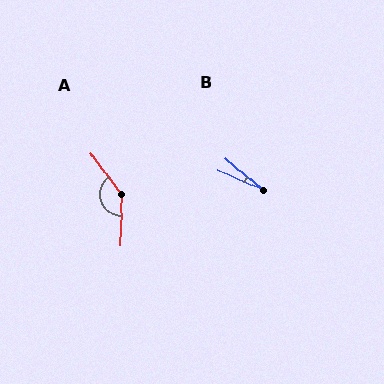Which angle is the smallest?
B, at approximately 16 degrees.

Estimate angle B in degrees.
Approximately 16 degrees.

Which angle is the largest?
A, at approximately 141 degrees.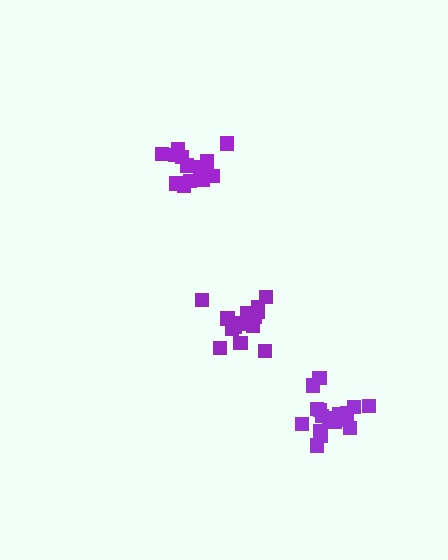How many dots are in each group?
Group 1: 14 dots, Group 2: 18 dots, Group 3: 15 dots (47 total).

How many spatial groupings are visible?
There are 3 spatial groupings.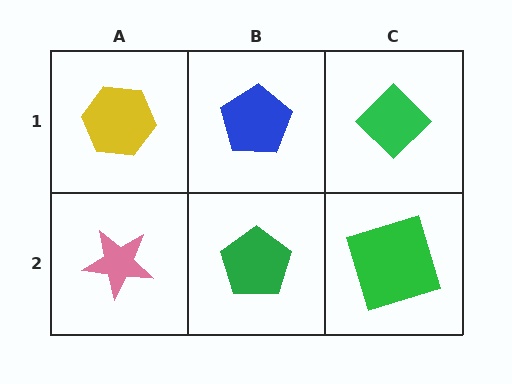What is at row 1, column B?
A blue pentagon.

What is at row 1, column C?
A green diamond.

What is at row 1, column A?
A yellow hexagon.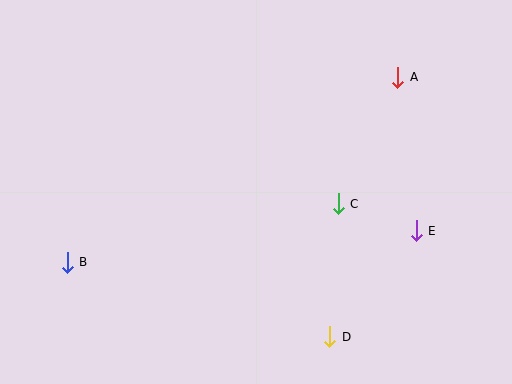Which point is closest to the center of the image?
Point C at (338, 204) is closest to the center.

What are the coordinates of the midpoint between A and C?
The midpoint between A and C is at (368, 140).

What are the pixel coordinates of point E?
Point E is at (416, 231).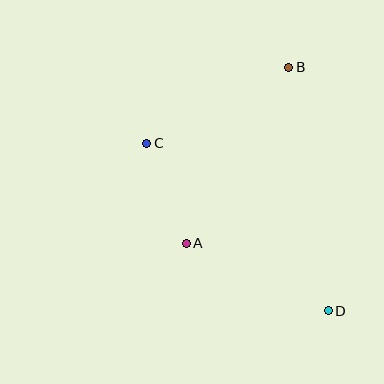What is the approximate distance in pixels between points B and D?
The distance between B and D is approximately 247 pixels.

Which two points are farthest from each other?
Points C and D are farthest from each other.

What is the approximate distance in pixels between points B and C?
The distance between B and C is approximately 161 pixels.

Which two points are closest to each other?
Points A and C are closest to each other.